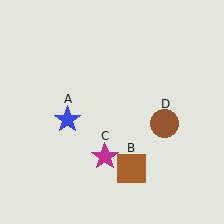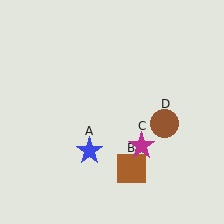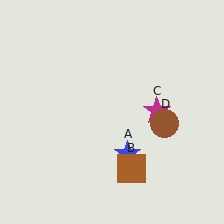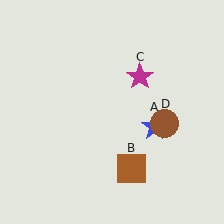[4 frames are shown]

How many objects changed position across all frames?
2 objects changed position: blue star (object A), magenta star (object C).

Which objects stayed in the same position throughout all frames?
Brown square (object B) and brown circle (object D) remained stationary.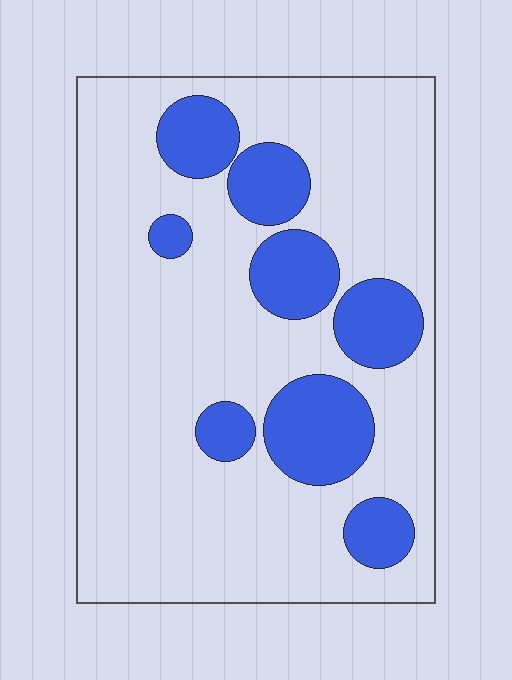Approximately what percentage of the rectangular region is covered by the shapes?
Approximately 20%.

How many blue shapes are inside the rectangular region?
8.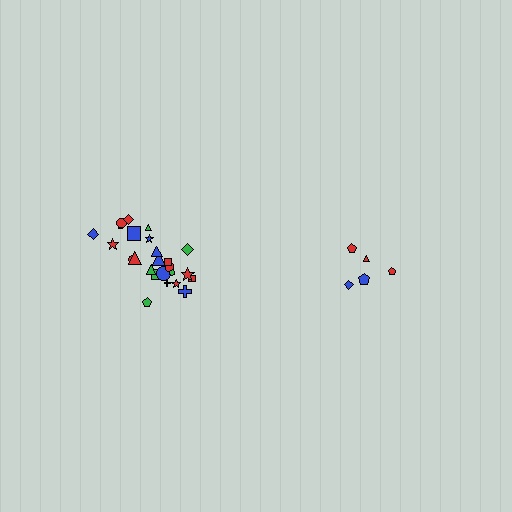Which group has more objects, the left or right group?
The left group.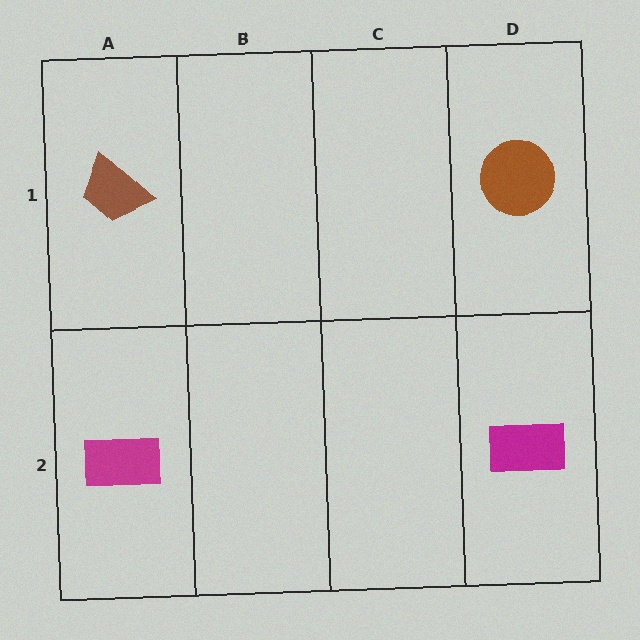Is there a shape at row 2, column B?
No, that cell is empty.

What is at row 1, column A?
A brown trapezoid.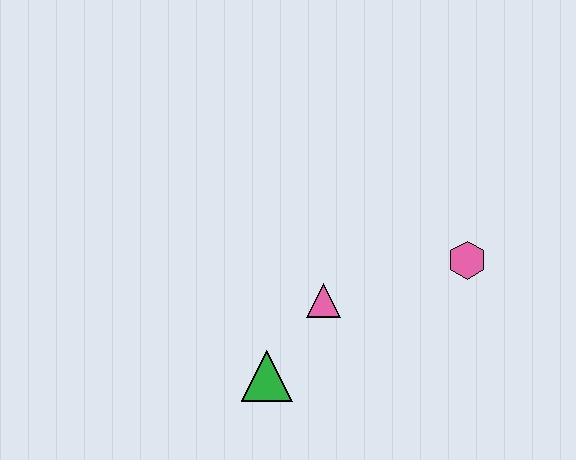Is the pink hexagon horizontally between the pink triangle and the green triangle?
No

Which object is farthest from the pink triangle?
The pink hexagon is farthest from the pink triangle.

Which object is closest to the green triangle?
The pink triangle is closest to the green triangle.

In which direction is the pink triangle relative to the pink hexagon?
The pink triangle is to the left of the pink hexagon.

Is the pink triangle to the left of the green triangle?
No